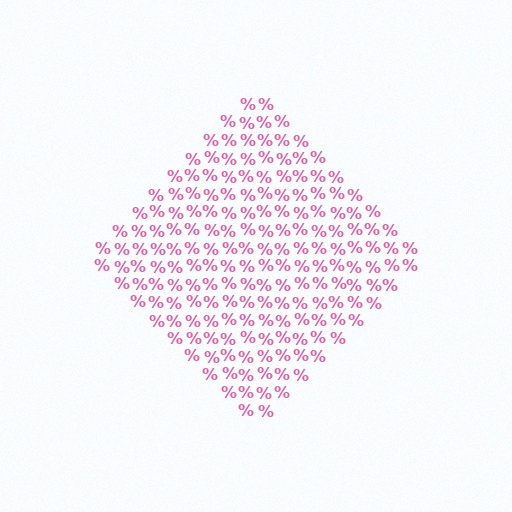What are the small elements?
The small elements are percent signs.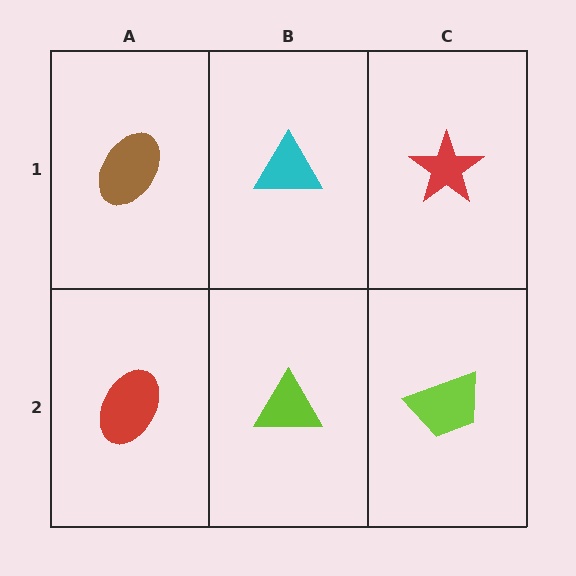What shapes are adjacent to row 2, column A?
A brown ellipse (row 1, column A), a lime triangle (row 2, column B).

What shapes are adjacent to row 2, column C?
A red star (row 1, column C), a lime triangle (row 2, column B).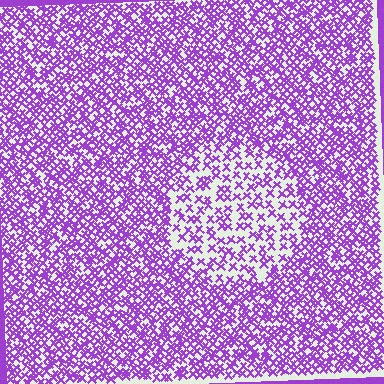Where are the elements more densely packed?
The elements are more densely packed outside the circle boundary.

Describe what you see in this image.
The image contains small purple elements arranged at two different densities. A circle-shaped region is visible where the elements are less densely packed than the surrounding area.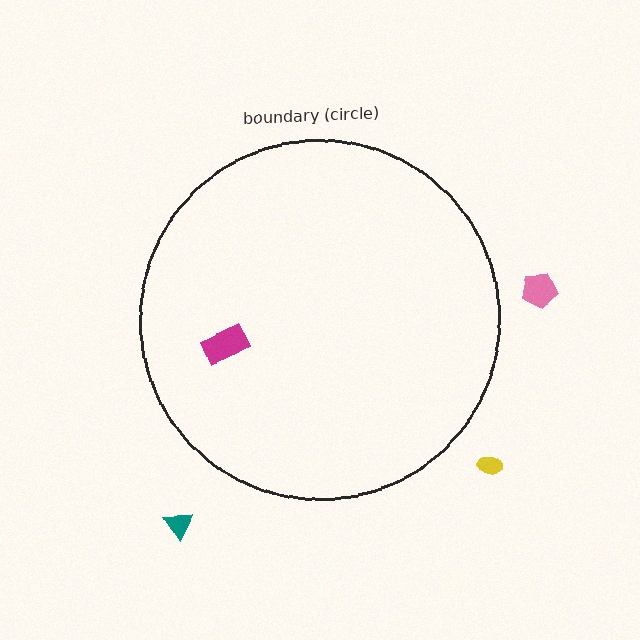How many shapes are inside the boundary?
1 inside, 3 outside.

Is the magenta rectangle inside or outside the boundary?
Inside.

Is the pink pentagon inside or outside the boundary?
Outside.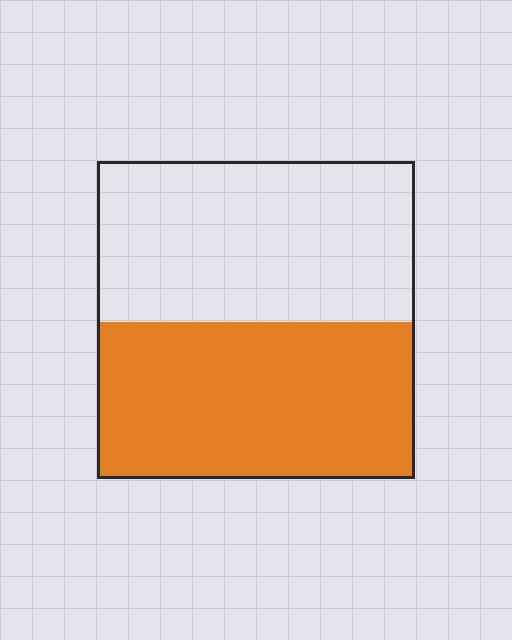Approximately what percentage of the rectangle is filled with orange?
Approximately 50%.